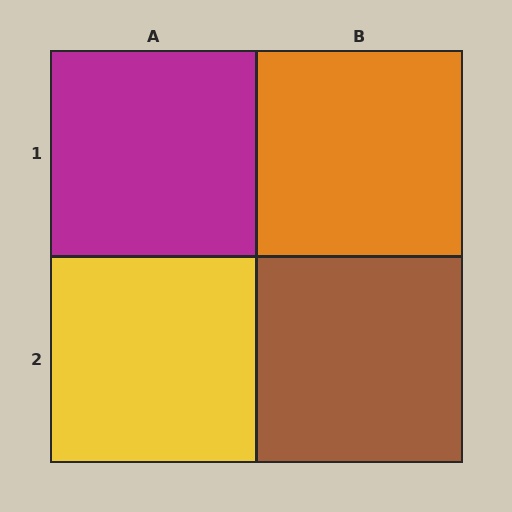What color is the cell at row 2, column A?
Yellow.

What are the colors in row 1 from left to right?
Magenta, orange.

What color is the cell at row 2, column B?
Brown.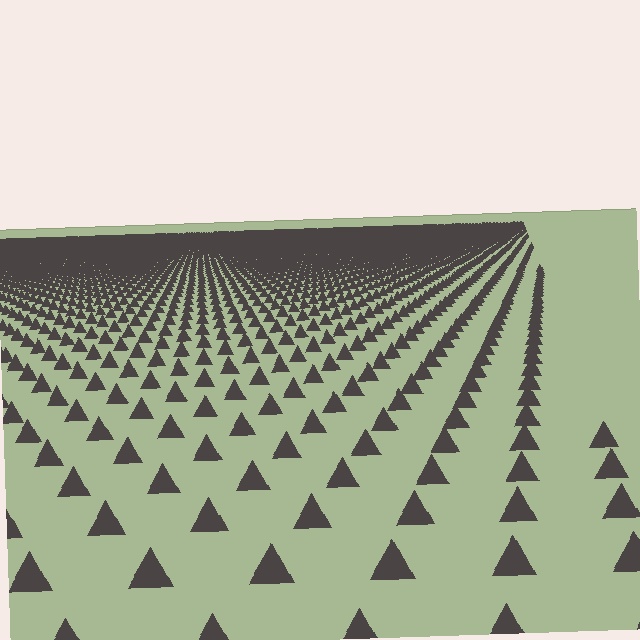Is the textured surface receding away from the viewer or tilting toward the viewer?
The surface is receding away from the viewer. Texture elements get smaller and denser toward the top.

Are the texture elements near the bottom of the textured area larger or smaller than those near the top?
Larger. Near the bottom, elements are closer to the viewer and appear at a bigger on-screen size.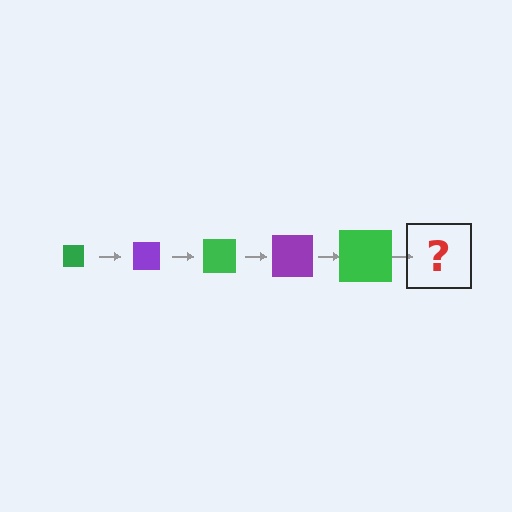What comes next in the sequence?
The next element should be a purple square, larger than the previous one.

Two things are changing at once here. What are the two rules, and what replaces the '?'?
The two rules are that the square grows larger each step and the color cycles through green and purple. The '?' should be a purple square, larger than the previous one.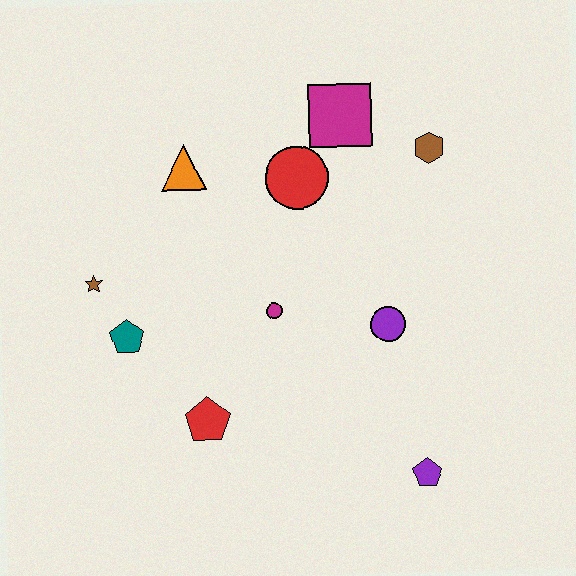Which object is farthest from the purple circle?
The brown star is farthest from the purple circle.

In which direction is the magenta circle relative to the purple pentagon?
The magenta circle is above the purple pentagon.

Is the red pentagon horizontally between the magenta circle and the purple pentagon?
No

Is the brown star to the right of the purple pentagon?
No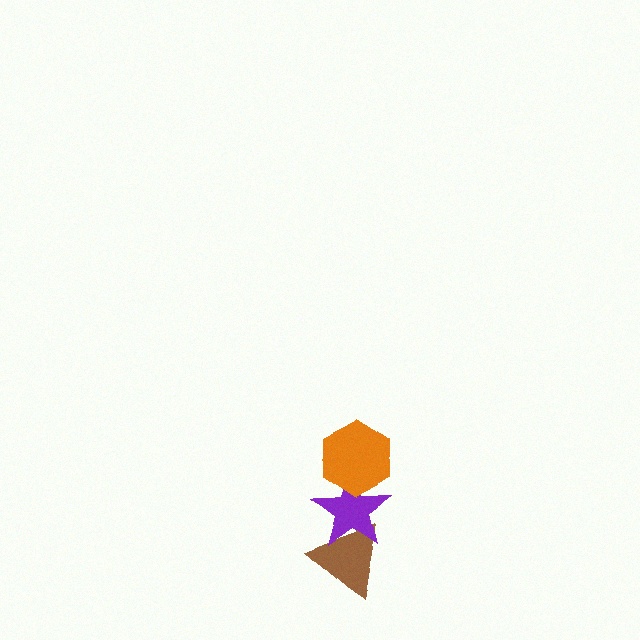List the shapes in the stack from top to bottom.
From top to bottom: the orange hexagon, the purple star, the brown triangle.